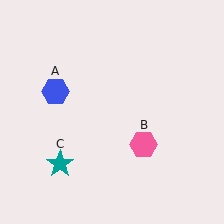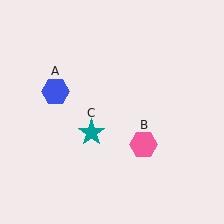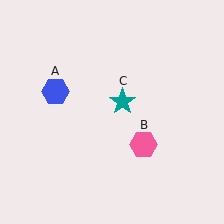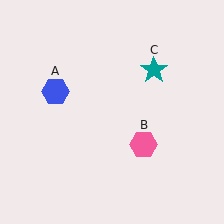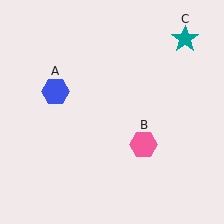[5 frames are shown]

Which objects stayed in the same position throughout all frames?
Blue hexagon (object A) and pink hexagon (object B) remained stationary.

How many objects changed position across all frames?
1 object changed position: teal star (object C).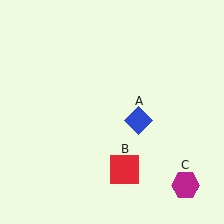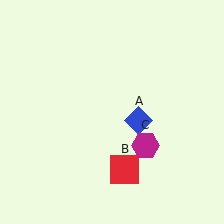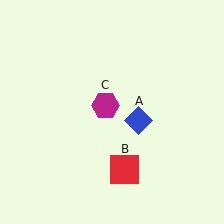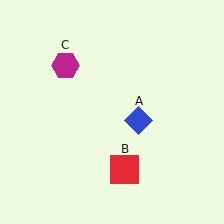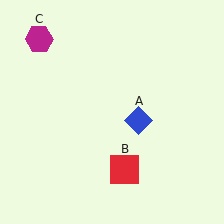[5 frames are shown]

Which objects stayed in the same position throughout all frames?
Blue diamond (object A) and red square (object B) remained stationary.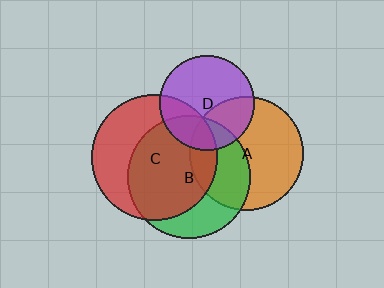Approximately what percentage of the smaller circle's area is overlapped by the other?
Approximately 15%.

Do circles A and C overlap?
Yes.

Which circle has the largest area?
Circle C (red).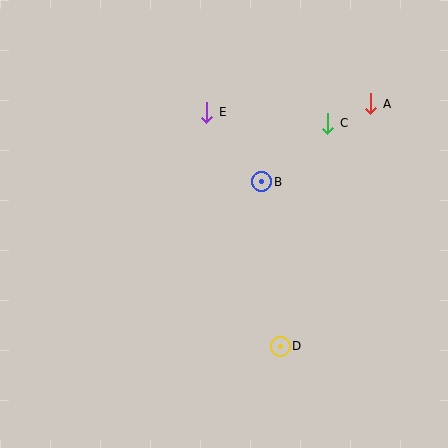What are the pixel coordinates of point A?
Point A is at (371, 104).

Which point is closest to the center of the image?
Point B at (262, 182) is closest to the center.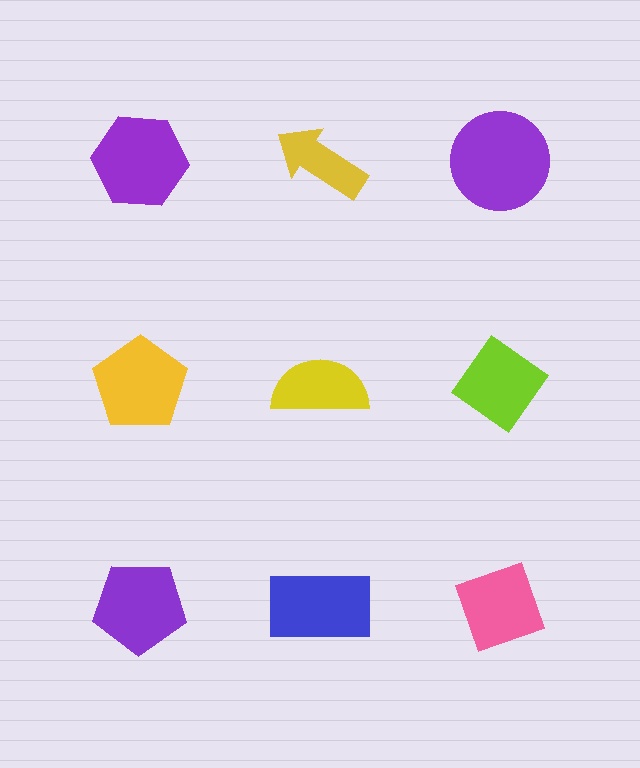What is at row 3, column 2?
A blue rectangle.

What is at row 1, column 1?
A purple hexagon.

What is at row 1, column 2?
A yellow arrow.